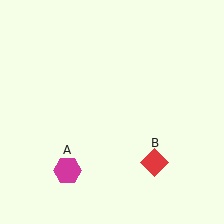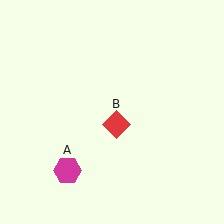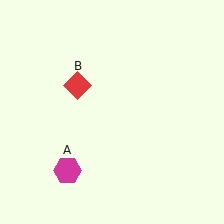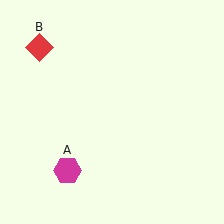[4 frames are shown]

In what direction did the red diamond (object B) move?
The red diamond (object B) moved up and to the left.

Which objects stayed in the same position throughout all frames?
Magenta hexagon (object A) remained stationary.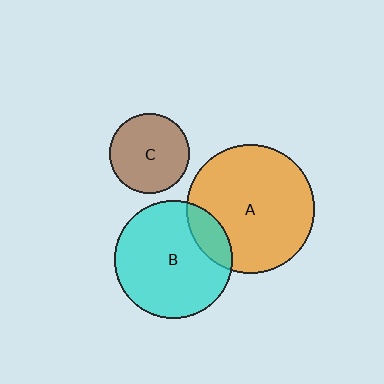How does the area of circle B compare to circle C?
Approximately 2.2 times.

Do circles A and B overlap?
Yes.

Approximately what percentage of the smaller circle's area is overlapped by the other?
Approximately 15%.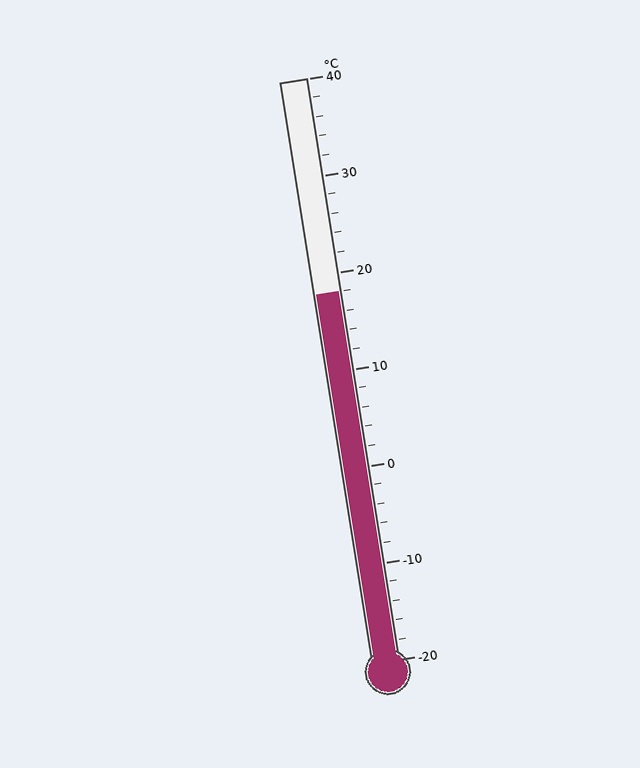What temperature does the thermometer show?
The thermometer shows approximately 18°C.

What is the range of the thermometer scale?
The thermometer scale ranges from -20°C to 40°C.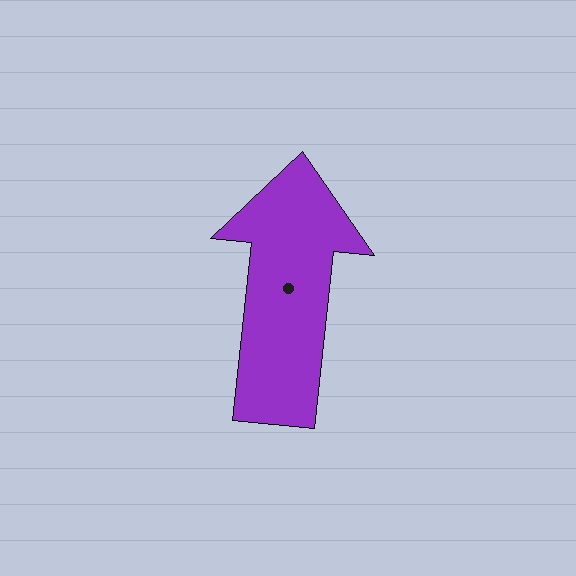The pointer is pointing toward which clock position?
Roughly 12 o'clock.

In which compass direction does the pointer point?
North.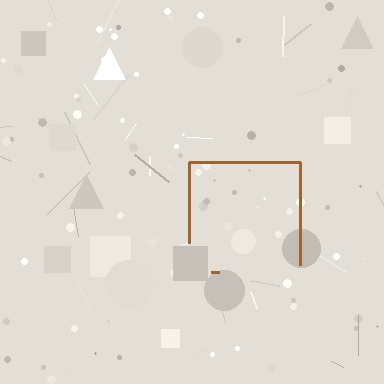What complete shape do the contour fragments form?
The contour fragments form a square.